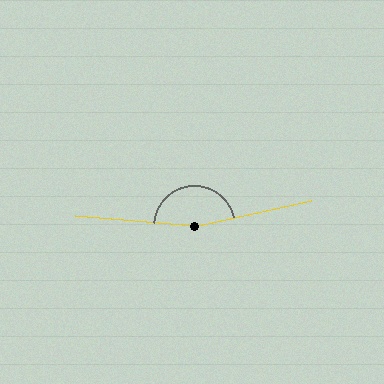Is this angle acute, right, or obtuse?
It is obtuse.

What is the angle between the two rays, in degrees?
Approximately 162 degrees.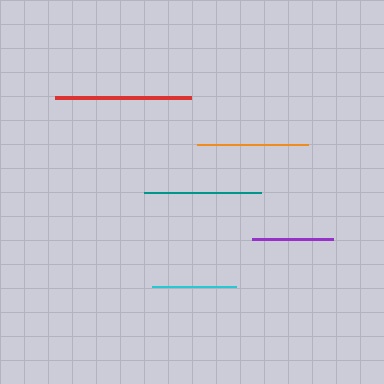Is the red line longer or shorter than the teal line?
The red line is longer than the teal line.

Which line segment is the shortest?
The purple line is the shortest at approximately 81 pixels.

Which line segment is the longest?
The red line is the longest at approximately 136 pixels.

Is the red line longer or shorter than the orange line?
The red line is longer than the orange line.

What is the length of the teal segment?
The teal segment is approximately 117 pixels long.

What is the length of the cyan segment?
The cyan segment is approximately 84 pixels long.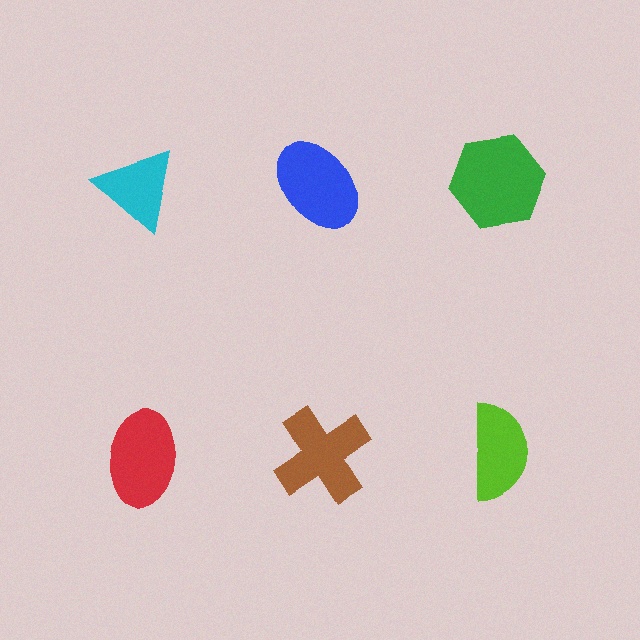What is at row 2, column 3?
A lime semicircle.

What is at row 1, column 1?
A cyan triangle.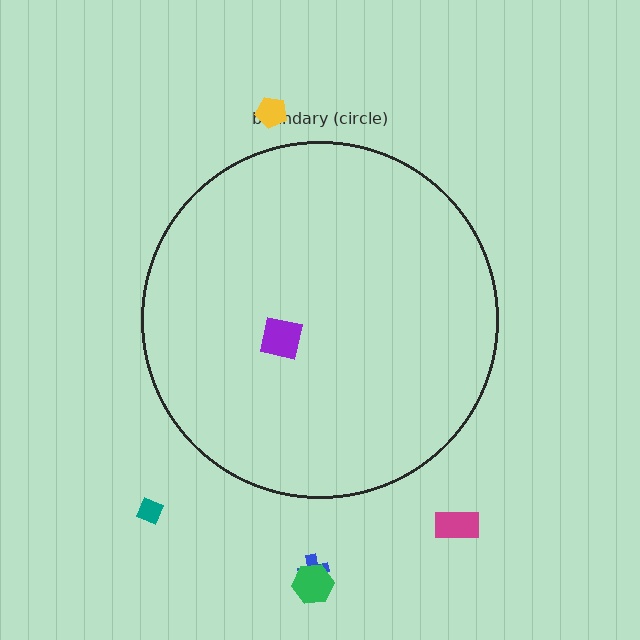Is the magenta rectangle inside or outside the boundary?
Outside.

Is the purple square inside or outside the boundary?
Inside.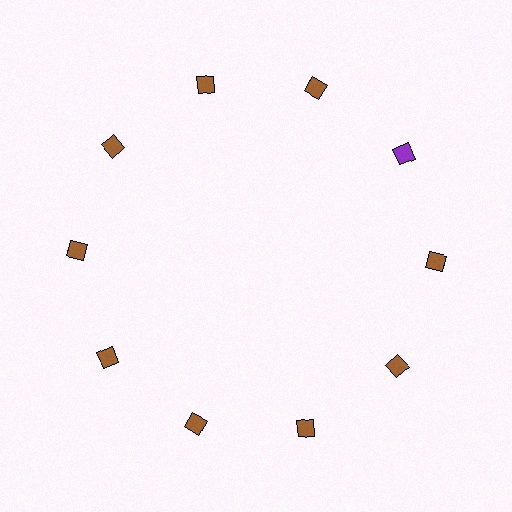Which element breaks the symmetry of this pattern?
The purple diamond at roughly the 2 o'clock position breaks the symmetry. All other shapes are brown diamonds.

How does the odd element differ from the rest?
It has a different color: purple instead of brown.